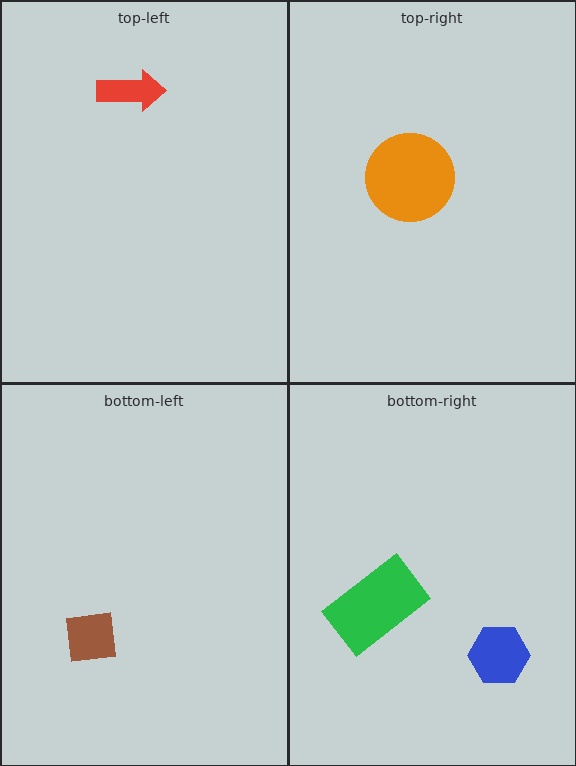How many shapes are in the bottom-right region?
2.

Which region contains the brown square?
The bottom-left region.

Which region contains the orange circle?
The top-right region.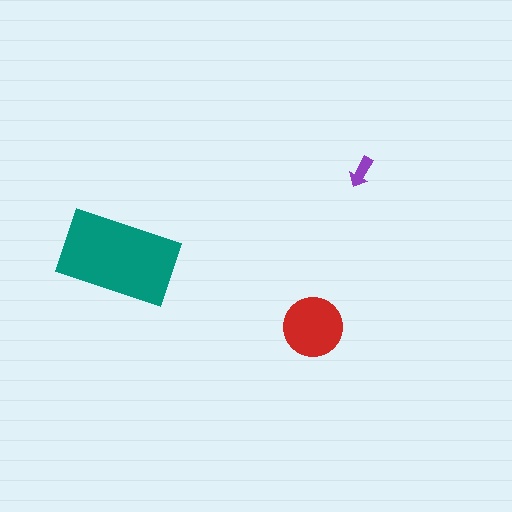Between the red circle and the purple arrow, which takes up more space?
The red circle.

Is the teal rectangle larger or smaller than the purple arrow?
Larger.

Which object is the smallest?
The purple arrow.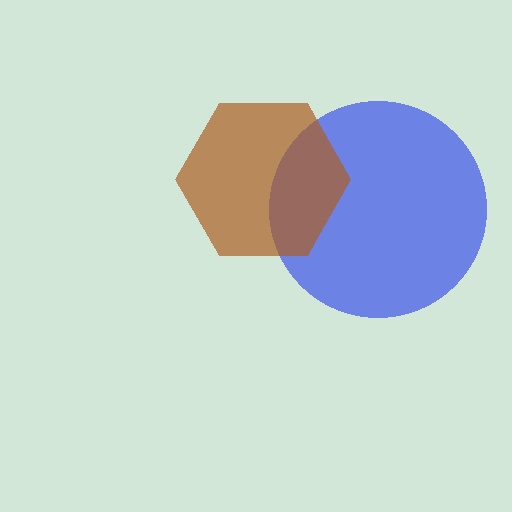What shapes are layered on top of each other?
The layered shapes are: a blue circle, a brown hexagon.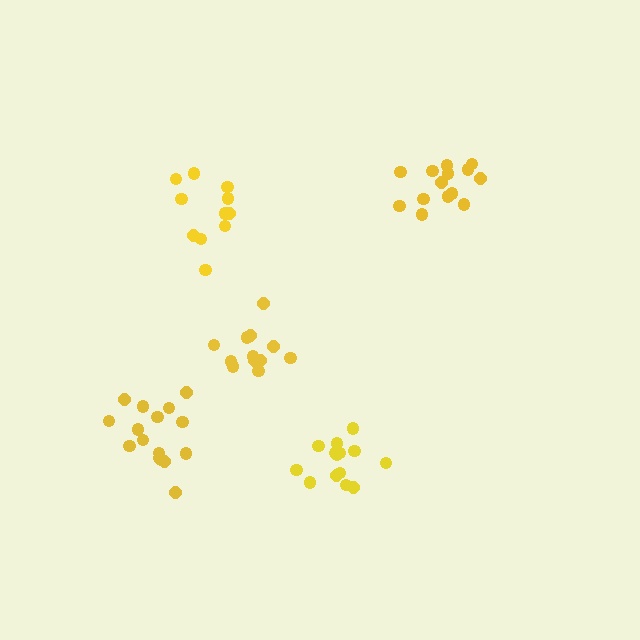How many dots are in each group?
Group 1: 12 dots, Group 2: 11 dots, Group 3: 14 dots, Group 4: 14 dots, Group 5: 16 dots (67 total).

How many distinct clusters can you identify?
There are 5 distinct clusters.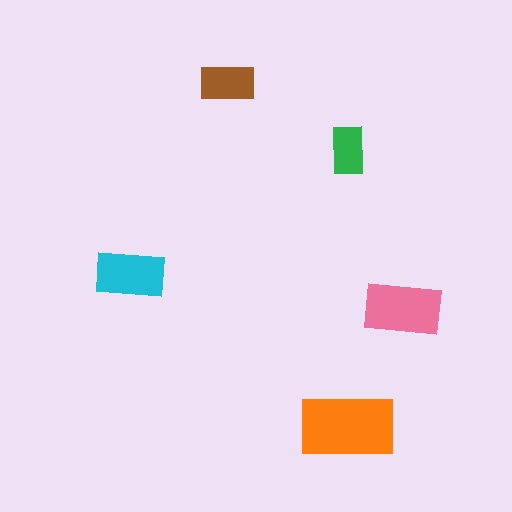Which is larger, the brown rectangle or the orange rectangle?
The orange one.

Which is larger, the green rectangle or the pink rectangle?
The pink one.